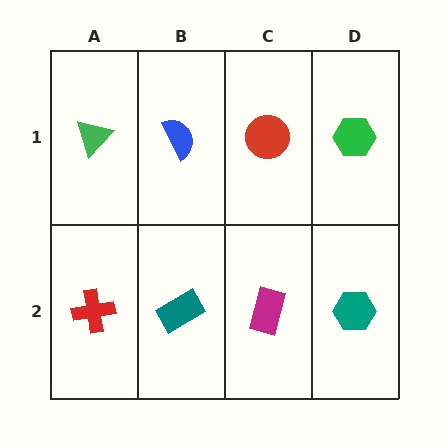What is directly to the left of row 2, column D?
A magenta rectangle.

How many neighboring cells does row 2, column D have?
2.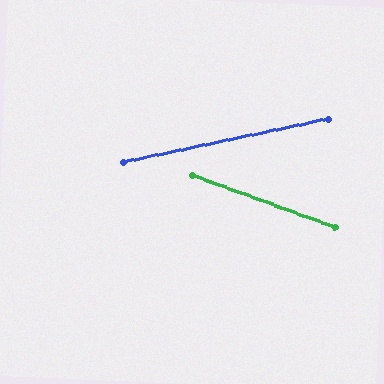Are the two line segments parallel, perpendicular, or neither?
Neither parallel nor perpendicular — they differ by about 32°.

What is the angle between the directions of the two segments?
Approximately 32 degrees.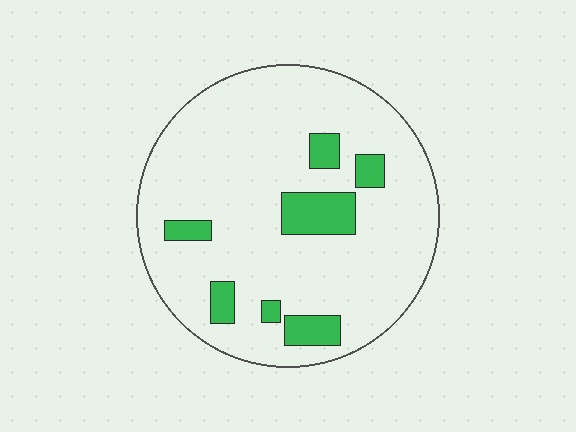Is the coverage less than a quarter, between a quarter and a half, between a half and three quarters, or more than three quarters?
Less than a quarter.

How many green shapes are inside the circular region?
7.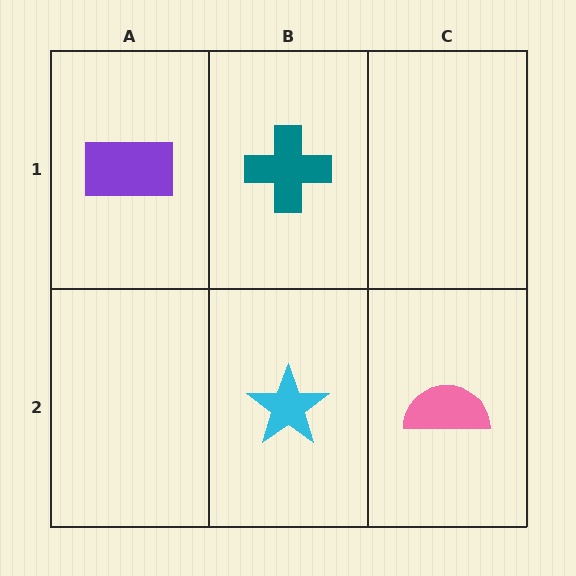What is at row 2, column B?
A cyan star.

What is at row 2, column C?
A pink semicircle.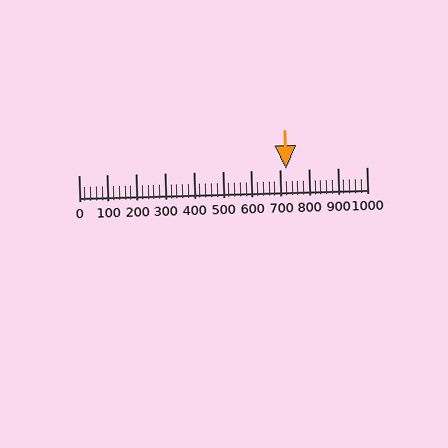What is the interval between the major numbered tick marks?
The major tick marks are spaced 100 units apart.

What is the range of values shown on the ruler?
The ruler shows values from 0 to 1000.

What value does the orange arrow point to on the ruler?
The orange arrow points to approximately 720.